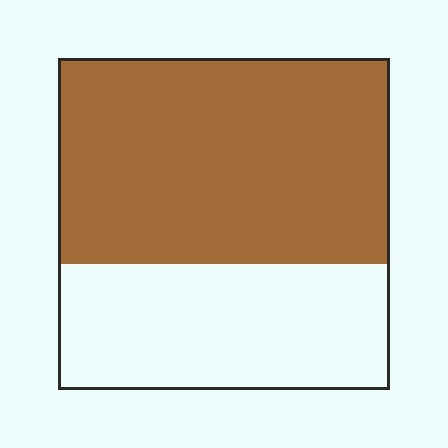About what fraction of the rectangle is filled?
About five eighths (5/8).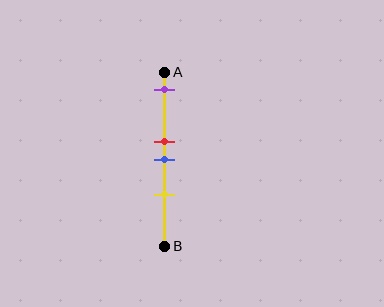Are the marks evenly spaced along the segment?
No, the marks are not evenly spaced.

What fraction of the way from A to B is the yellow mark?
The yellow mark is approximately 70% (0.7) of the way from A to B.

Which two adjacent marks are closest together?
The red and blue marks are the closest adjacent pair.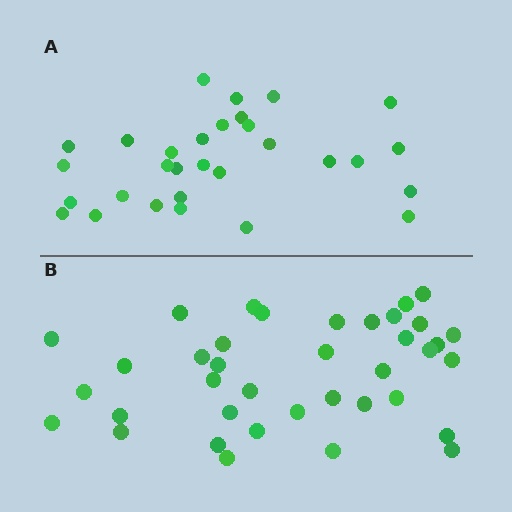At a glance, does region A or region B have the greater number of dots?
Region B (the bottom region) has more dots.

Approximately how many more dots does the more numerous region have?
Region B has roughly 8 or so more dots than region A.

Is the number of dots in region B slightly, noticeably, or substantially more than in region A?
Region B has noticeably more, but not dramatically so. The ratio is roughly 1.3 to 1.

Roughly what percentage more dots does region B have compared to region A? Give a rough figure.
About 25% more.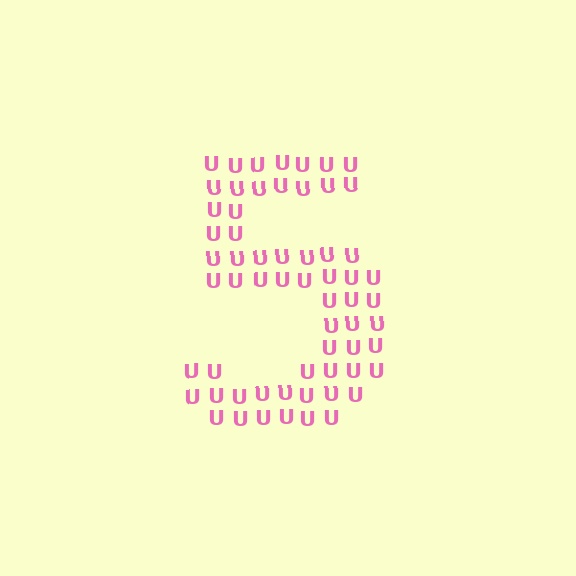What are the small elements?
The small elements are letter U's.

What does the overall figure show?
The overall figure shows the digit 5.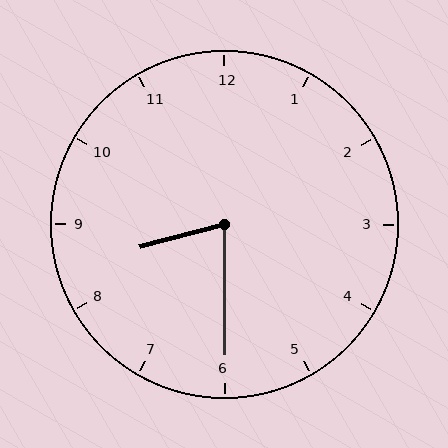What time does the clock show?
8:30.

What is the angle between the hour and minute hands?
Approximately 75 degrees.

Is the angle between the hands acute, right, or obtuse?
It is acute.